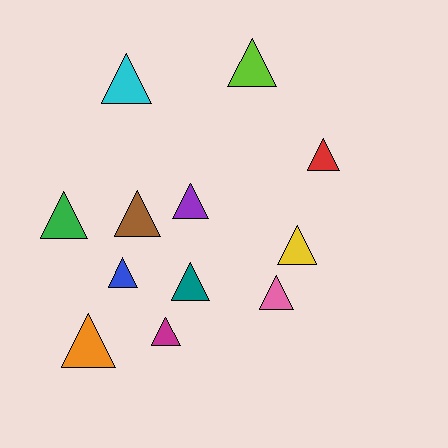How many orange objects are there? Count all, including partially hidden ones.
There is 1 orange object.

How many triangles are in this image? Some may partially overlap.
There are 12 triangles.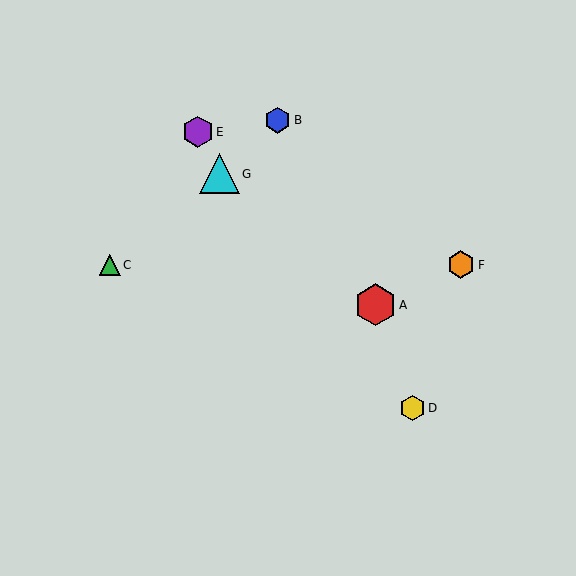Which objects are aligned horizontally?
Objects C, F are aligned horizontally.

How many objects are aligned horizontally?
2 objects (C, F) are aligned horizontally.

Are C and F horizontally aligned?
Yes, both are at y≈265.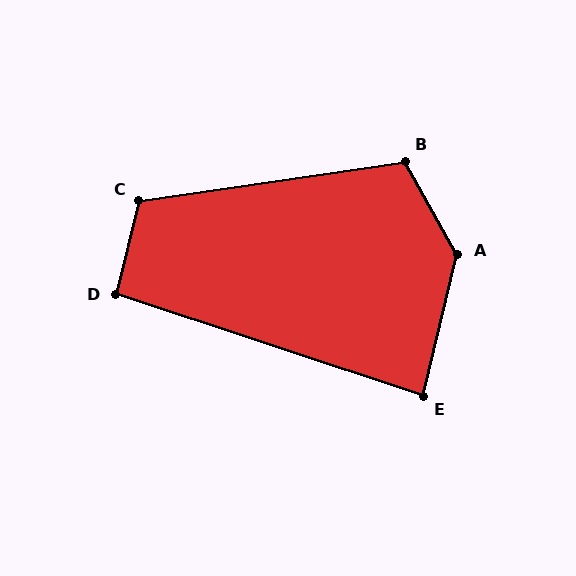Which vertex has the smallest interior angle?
E, at approximately 86 degrees.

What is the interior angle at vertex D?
Approximately 94 degrees (approximately right).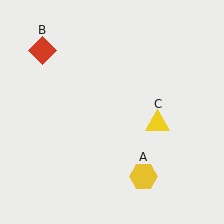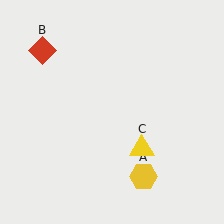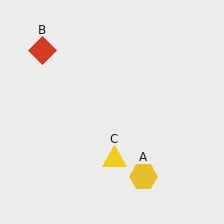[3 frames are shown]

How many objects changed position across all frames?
1 object changed position: yellow triangle (object C).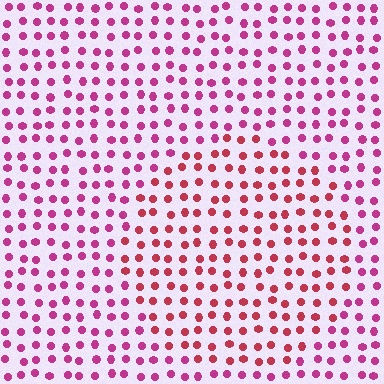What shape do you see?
I see a circle.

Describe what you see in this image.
The image is filled with small magenta elements in a uniform arrangement. A circle-shaped region is visible where the elements are tinted to a slightly different hue, forming a subtle color boundary.